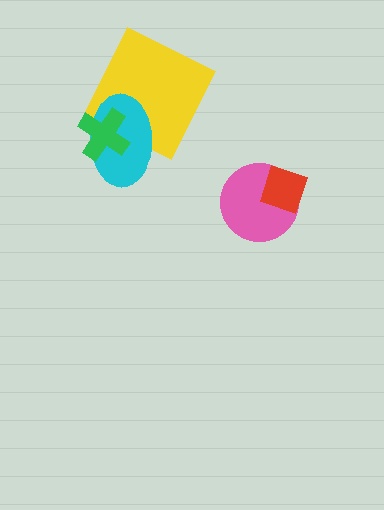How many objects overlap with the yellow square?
2 objects overlap with the yellow square.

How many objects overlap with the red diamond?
1 object overlaps with the red diamond.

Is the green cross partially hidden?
No, no other shape covers it.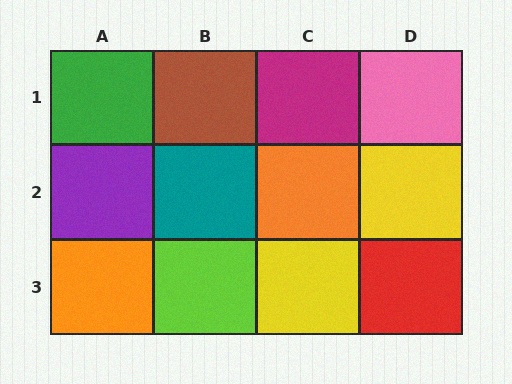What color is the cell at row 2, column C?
Orange.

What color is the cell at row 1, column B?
Brown.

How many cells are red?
1 cell is red.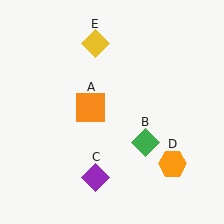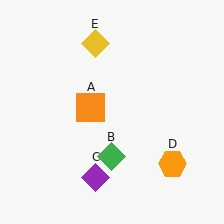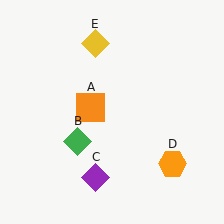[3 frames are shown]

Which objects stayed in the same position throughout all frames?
Orange square (object A) and purple diamond (object C) and orange hexagon (object D) and yellow diamond (object E) remained stationary.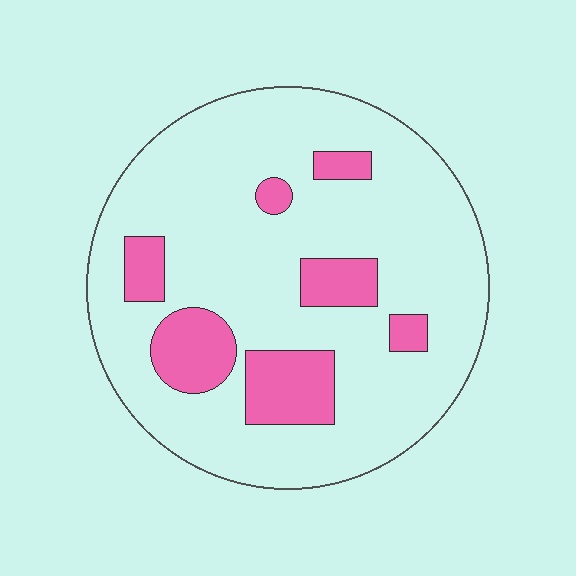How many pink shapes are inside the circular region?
7.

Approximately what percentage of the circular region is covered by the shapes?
Approximately 20%.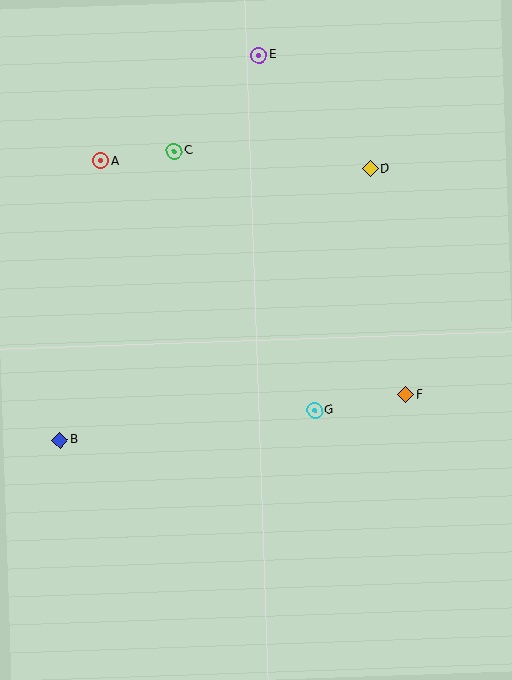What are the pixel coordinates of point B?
Point B is at (60, 440).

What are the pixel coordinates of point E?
Point E is at (259, 55).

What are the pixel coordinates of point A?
Point A is at (100, 161).